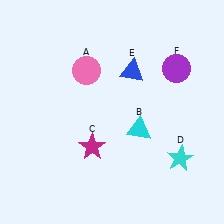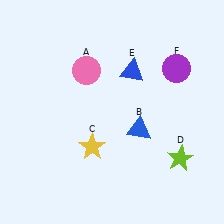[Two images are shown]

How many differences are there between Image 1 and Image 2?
There are 3 differences between the two images.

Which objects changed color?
B changed from cyan to blue. C changed from magenta to yellow. D changed from cyan to lime.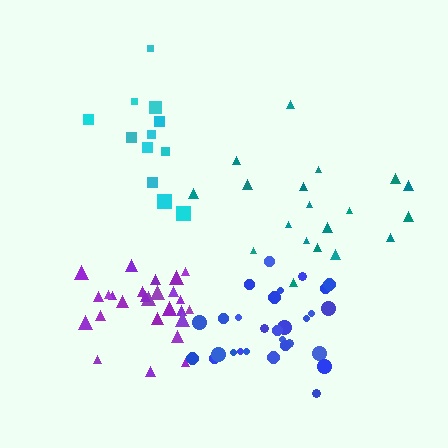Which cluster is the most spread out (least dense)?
Cyan.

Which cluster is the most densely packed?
Purple.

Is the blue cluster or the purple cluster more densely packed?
Purple.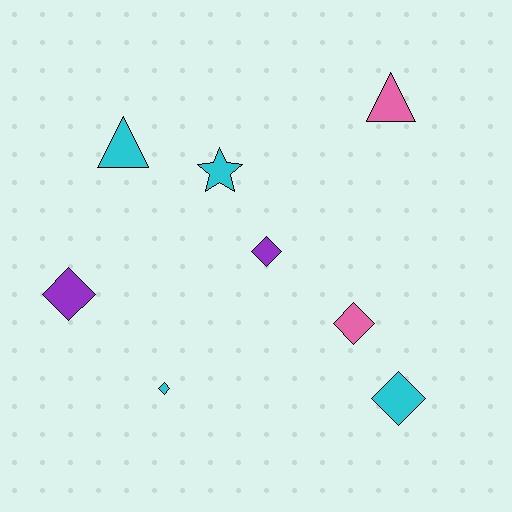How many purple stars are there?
There are no purple stars.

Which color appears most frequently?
Cyan, with 4 objects.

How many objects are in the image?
There are 8 objects.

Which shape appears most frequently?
Diamond, with 5 objects.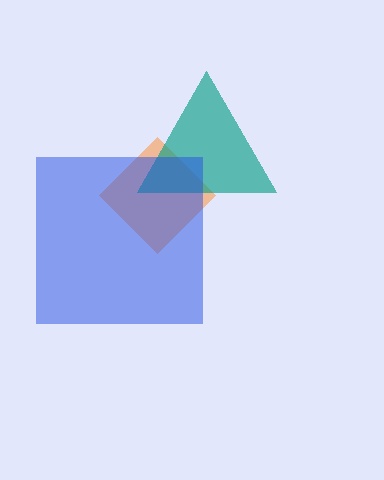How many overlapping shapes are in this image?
There are 3 overlapping shapes in the image.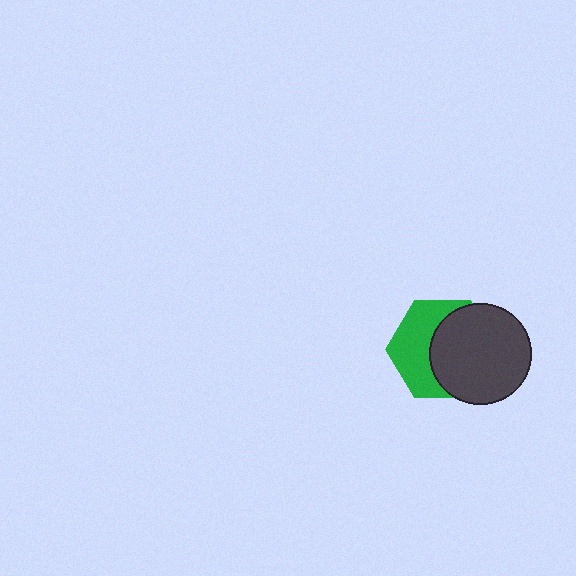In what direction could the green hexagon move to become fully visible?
The green hexagon could move left. That would shift it out from behind the dark gray circle entirely.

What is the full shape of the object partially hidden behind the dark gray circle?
The partially hidden object is a green hexagon.